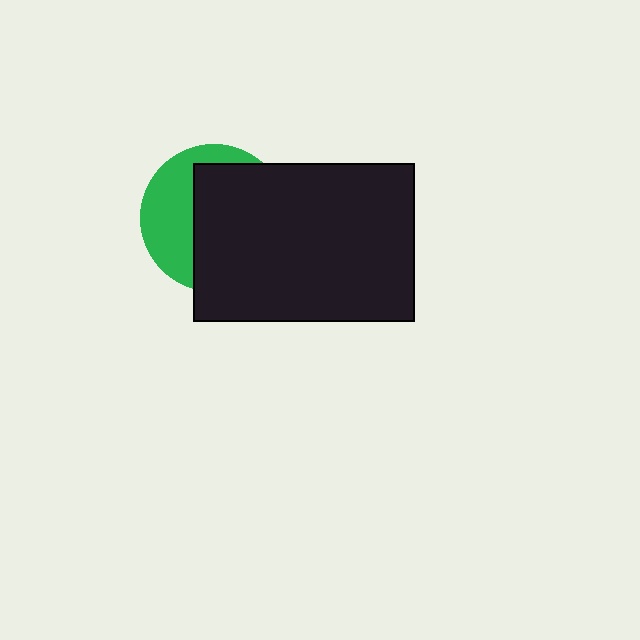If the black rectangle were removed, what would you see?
You would see the complete green circle.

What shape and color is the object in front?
The object in front is a black rectangle.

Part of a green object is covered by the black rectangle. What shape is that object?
It is a circle.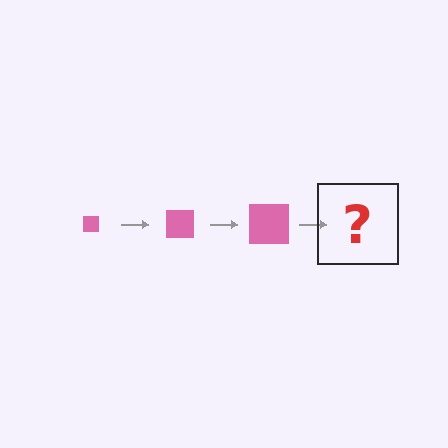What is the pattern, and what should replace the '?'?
The pattern is that the square gets progressively larger each step. The '?' should be a pink square, larger than the previous one.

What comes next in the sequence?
The next element should be a pink square, larger than the previous one.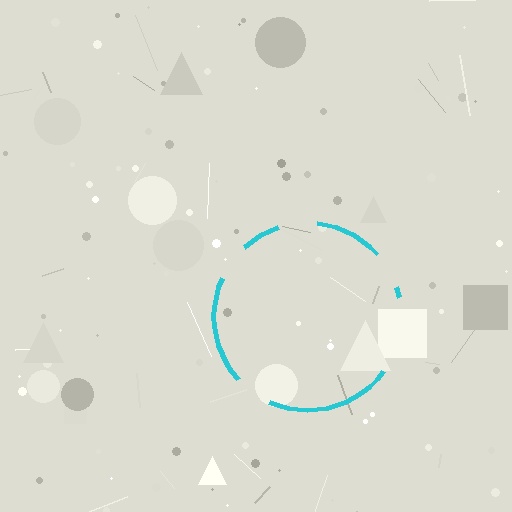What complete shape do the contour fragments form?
The contour fragments form a circle.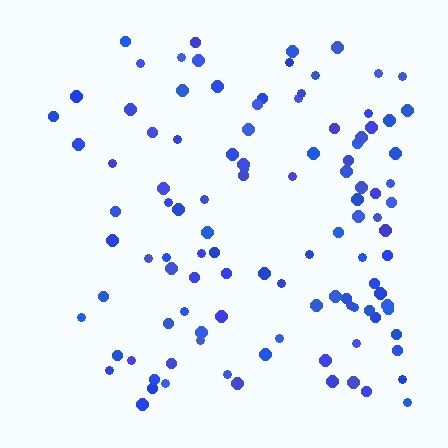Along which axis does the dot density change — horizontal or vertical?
Horizontal.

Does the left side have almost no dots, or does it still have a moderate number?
Still a moderate number, just noticeably fewer than the right.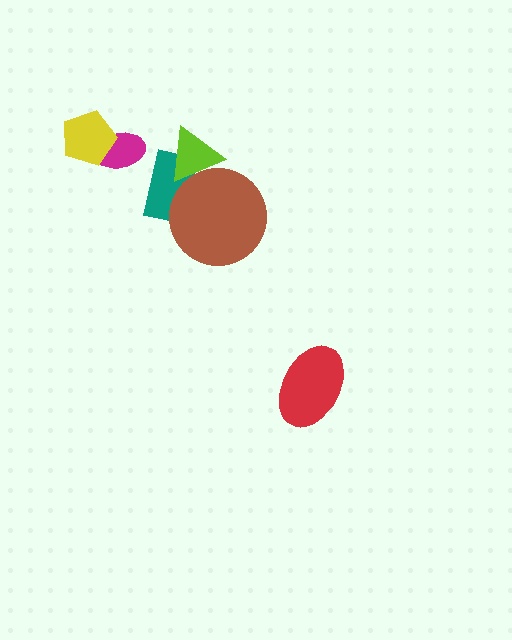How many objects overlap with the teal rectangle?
2 objects overlap with the teal rectangle.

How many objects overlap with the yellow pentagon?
1 object overlaps with the yellow pentagon.